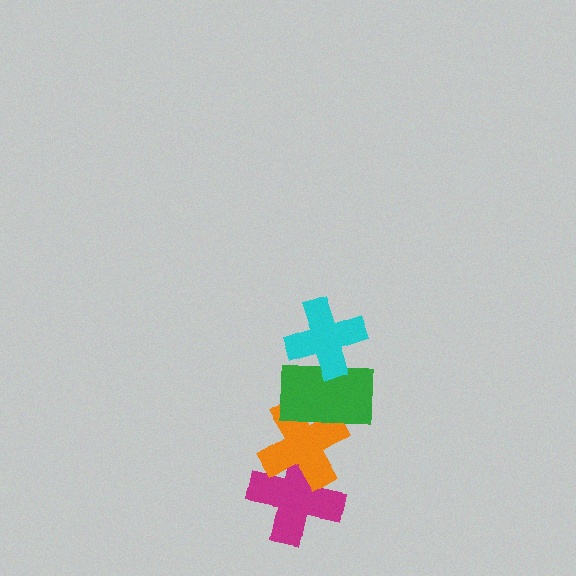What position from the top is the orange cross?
The orange cross is 3rd from the top.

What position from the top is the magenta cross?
The magenta cross is 4th from the top.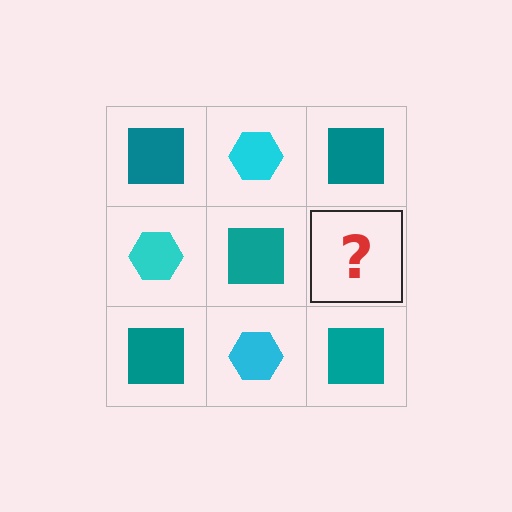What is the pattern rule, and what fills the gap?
The rule is that it alternates teal square and cyan hexagon in a checkerboard pattern. The gap should be filled with a cyan hexagon.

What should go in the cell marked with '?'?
The missing cell should contain a cyan hexagon.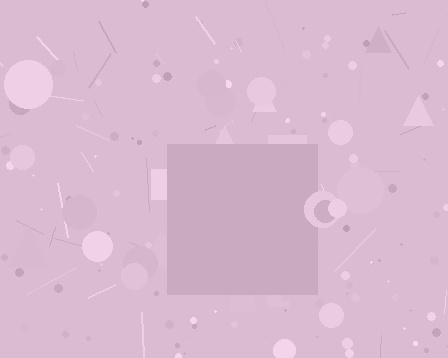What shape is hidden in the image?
A square is hidden in the image.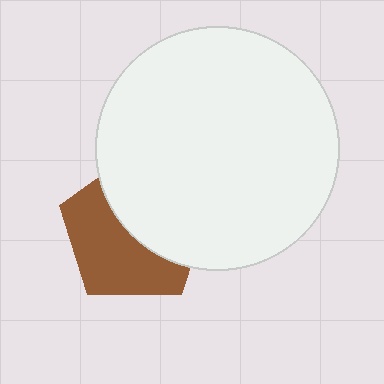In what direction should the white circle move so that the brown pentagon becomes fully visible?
The white circle should move toward the upper-right. That is the shortest direction to clear the overlap and leave the brown pentagon fully visible.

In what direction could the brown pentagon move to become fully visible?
The brown pentagon could move toward the lower-left. That would shift it out from behind the white circle entirely.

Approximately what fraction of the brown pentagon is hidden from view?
Roughly 49% of the brown pentagon is hidden behind the white circle.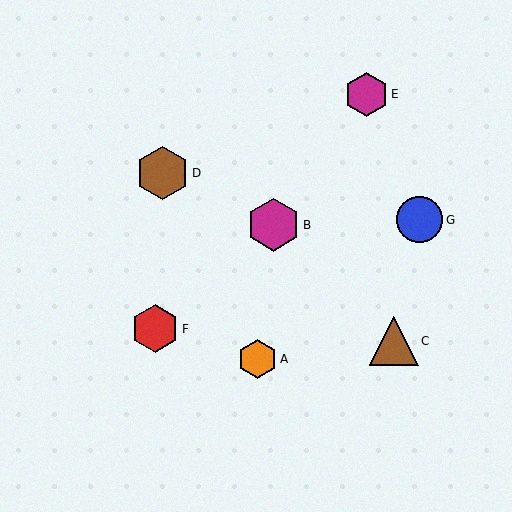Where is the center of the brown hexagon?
The center of the brown hexagon is at (163, 173).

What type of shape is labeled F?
Shape F is a red hexagon.